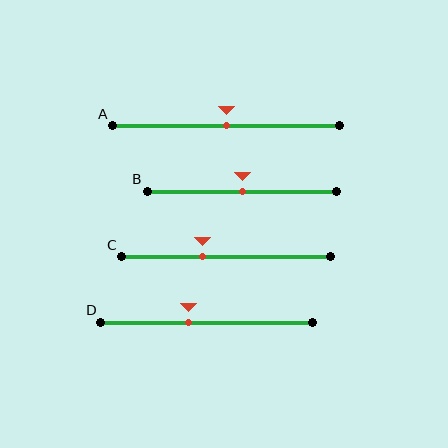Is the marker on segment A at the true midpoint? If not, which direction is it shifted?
Yes, the marker on segment A is at the true midpoint.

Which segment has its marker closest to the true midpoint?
Segment A has its marker closest to the true midpoint.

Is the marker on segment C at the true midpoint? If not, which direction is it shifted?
No, the marker on segment C is shifted to the left by about 11% of the segment length.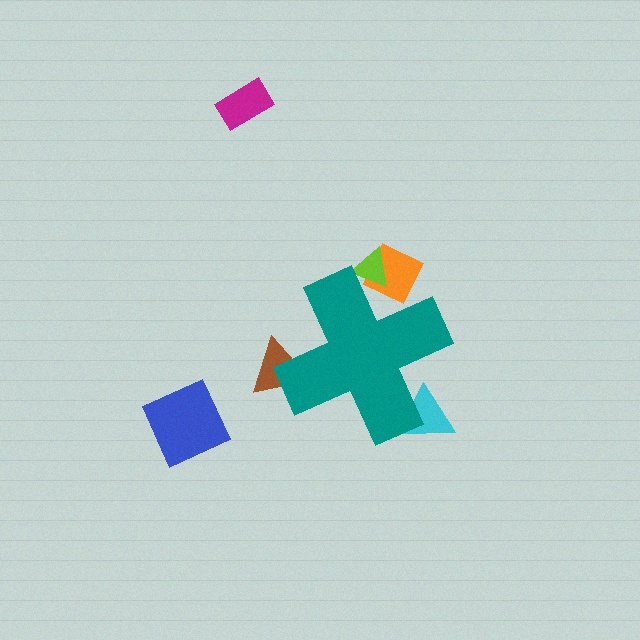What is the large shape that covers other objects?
A teal cross.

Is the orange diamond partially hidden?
Yes, the orange diamond is partially hidden behind the teal cross.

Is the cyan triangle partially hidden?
Yes, the cyan triangle is partially hidden behind the teal cross.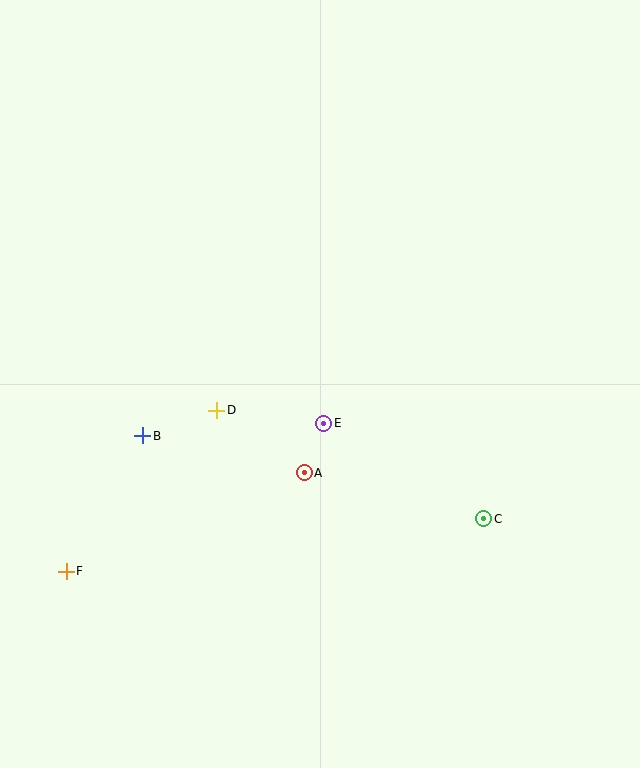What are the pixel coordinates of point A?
Point A is at (304, 473).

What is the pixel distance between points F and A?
The distance between F and A is 258 pixels.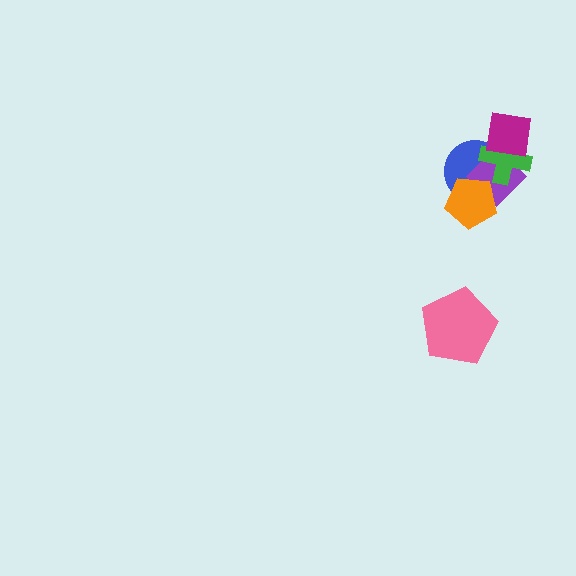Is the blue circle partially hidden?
Yes, it is partially covered by another shape.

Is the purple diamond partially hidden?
Yes, it is partially covered by another shape.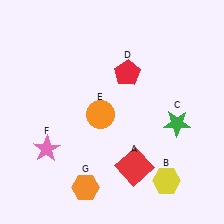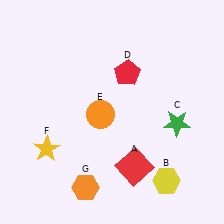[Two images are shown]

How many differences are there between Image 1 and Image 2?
There is 1 difference between the two images.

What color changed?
The star (F) changed from pink in Image 1 to yellow in Image 2.